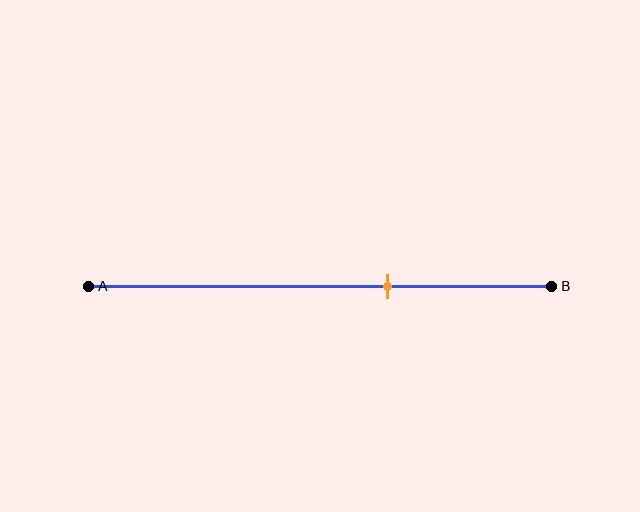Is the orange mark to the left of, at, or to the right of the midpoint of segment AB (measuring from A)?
The orange mark is to the right of the midpoint of segment AB.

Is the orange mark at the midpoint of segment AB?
No, the mark is at about 65% from A, not at the 50% midpoint.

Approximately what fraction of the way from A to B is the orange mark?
The orange mark is approximately 65% of the way from A to B.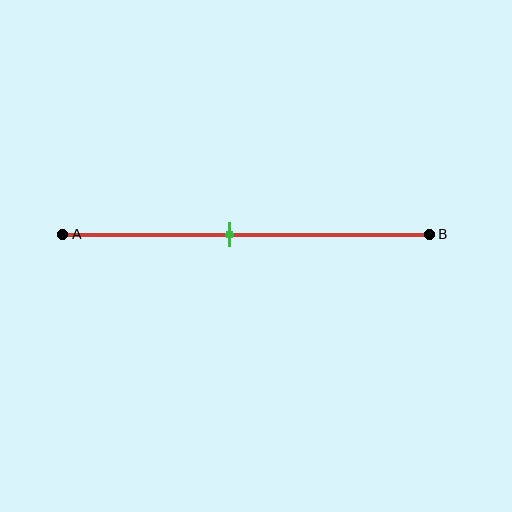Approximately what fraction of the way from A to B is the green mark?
The green mark is approximately 45% of the way from A to B.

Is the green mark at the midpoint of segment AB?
No, the mark is at about 45% from A, not at the 50% midpoint.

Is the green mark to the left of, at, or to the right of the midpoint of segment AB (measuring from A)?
The green mark is to the left of the midpoint of segment AB.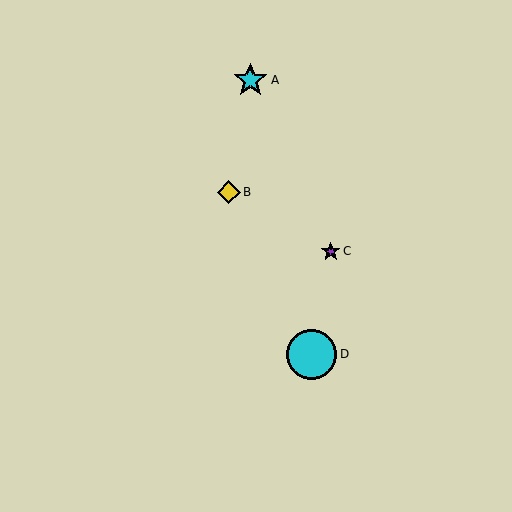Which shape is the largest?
The cyan circle (labeled D) is the largest.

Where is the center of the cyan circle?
The center of the cyan circle is at (312, 354).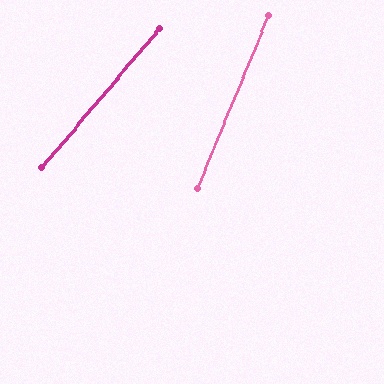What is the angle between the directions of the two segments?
Approximately 18 degrees.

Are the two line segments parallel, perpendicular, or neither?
Neither parallel nor perpendicular — they differ by about 18°.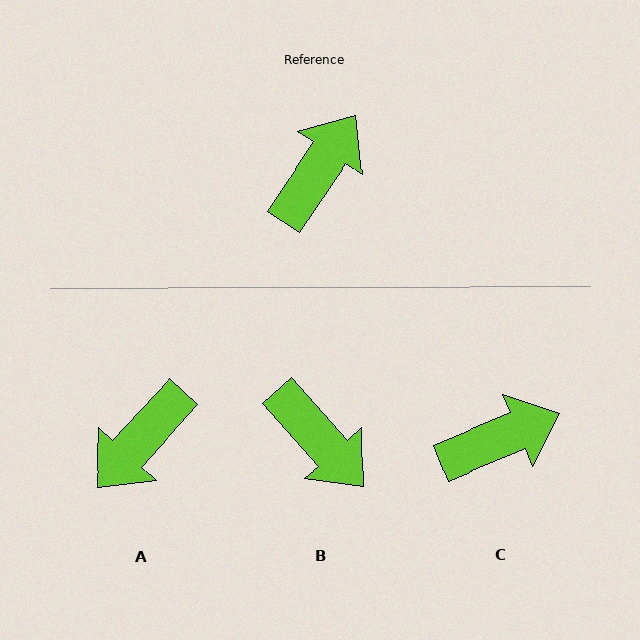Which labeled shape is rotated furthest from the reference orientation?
A, about 172 degrees away.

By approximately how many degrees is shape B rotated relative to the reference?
Approximately 104 degrees clockwise.